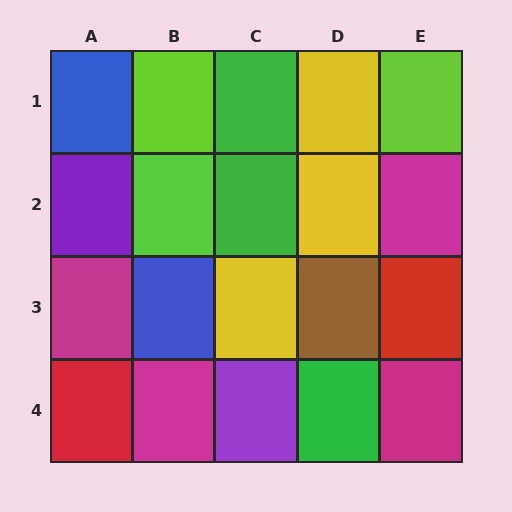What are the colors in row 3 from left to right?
Magenta, blue, yellow, brown, red.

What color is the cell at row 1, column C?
Green.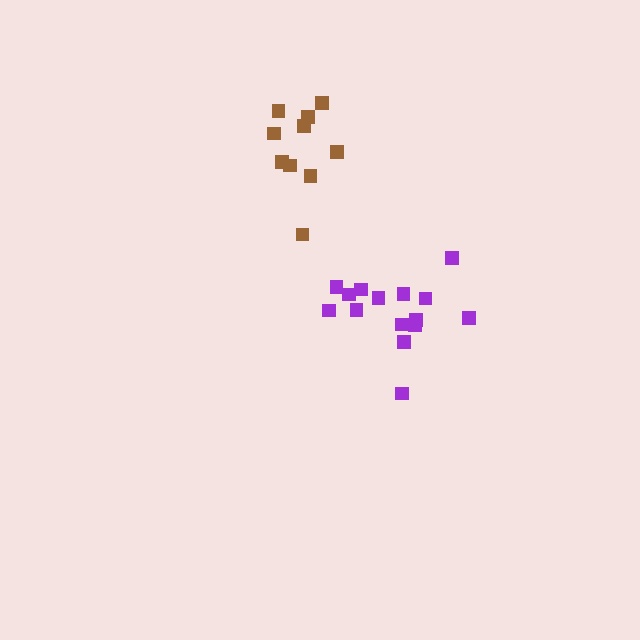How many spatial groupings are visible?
There are 2 spatial groupings.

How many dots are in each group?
Group 1: 10 dots, Group 2: 15 dots (25 total).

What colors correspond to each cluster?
The clusters are colored: brown, purple.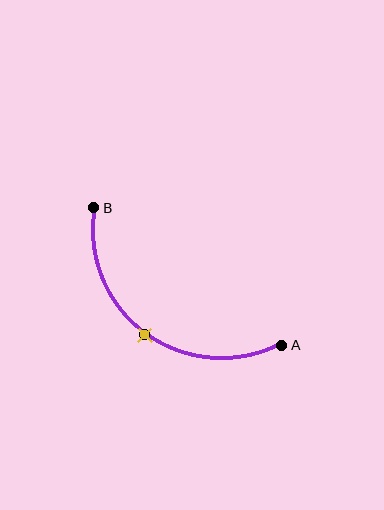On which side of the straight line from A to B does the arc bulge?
The arc bulges below and to the left of the straight line connecting A and B.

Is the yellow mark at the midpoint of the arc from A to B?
Yes. The yellow mark lies on the arc at equal arc-length from both A and B — it is the arc midpoint.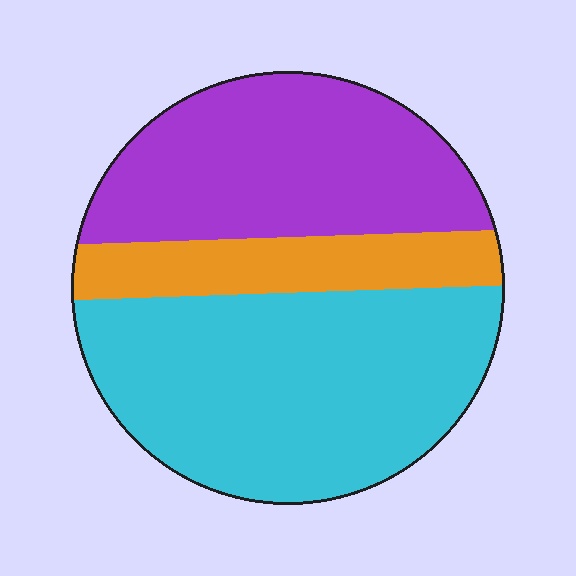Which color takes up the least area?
Orange, at roughly 15%.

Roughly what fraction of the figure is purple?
Purple covers 35% of the figure.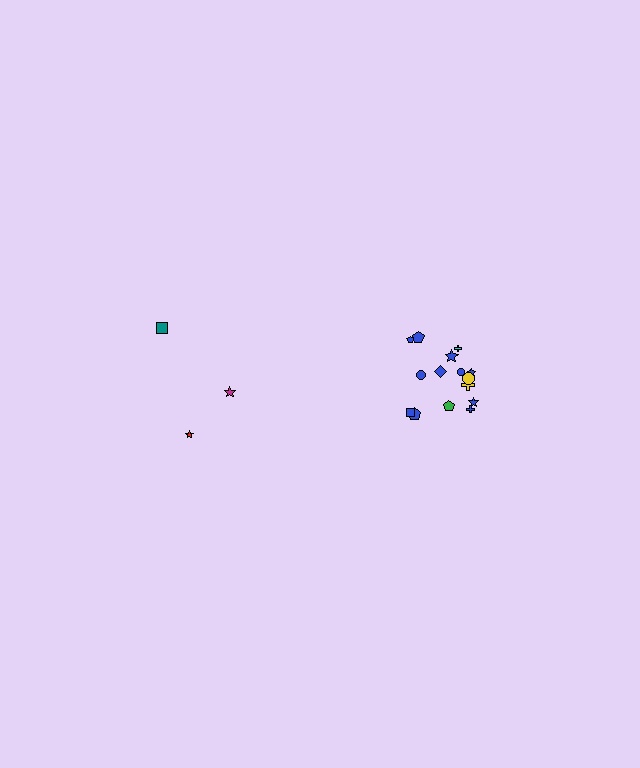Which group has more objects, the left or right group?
The right group.